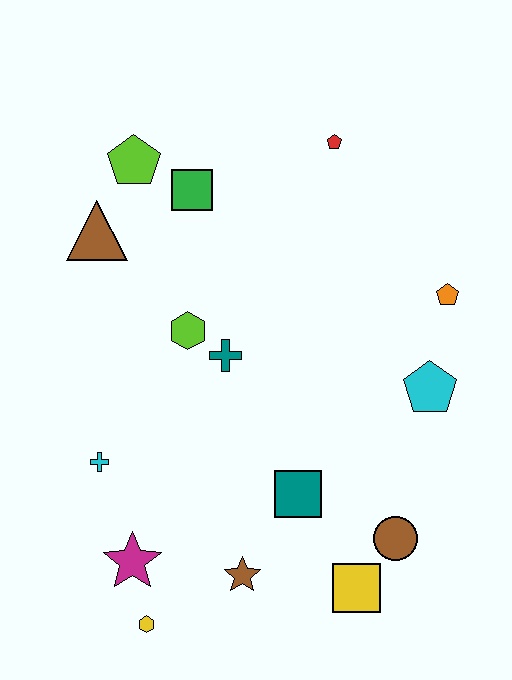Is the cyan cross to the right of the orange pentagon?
No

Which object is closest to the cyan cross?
The magenta star is closest to the cyan cross.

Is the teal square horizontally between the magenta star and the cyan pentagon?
Yes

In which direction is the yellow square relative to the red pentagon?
The yellow square is below the red pentagon.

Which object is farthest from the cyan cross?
The red pentagon is farthest from the cyan cross.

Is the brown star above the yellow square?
Yes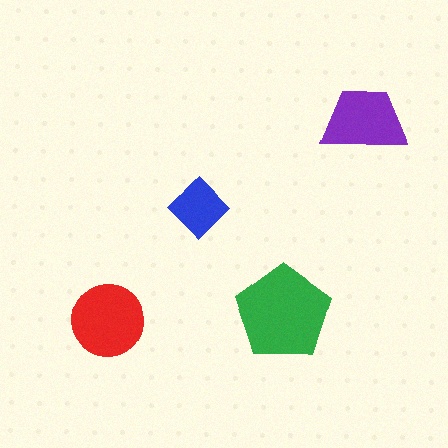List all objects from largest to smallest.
The green pentagon, the red circle, the purple trapezoid, the blue diamond.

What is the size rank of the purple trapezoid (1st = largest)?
3rd.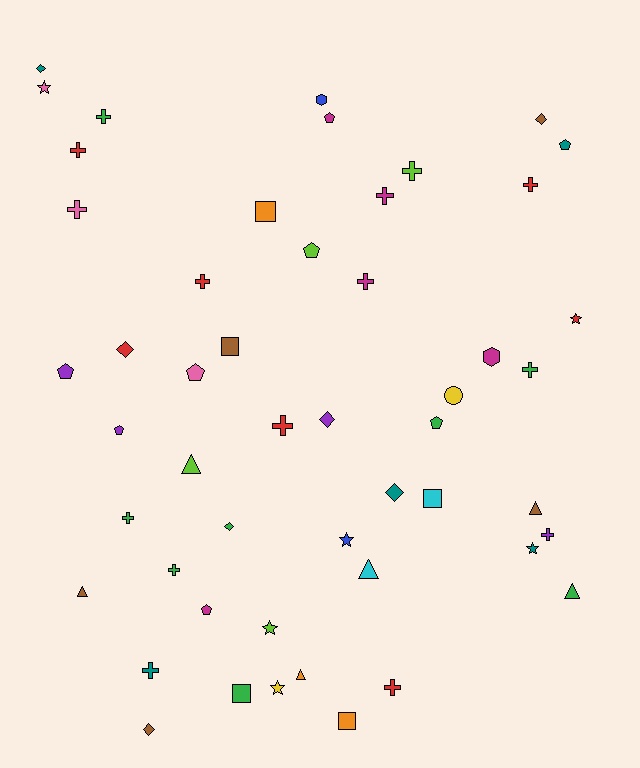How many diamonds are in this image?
There are 7 diamonds.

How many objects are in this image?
There are 50 objects.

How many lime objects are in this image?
There are 4 lime objects.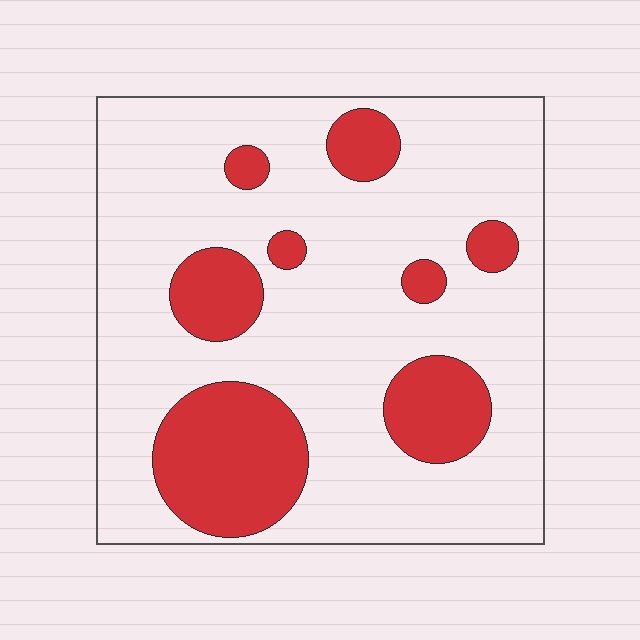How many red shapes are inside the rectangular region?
8.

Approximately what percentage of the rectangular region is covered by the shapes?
Approximately 25%.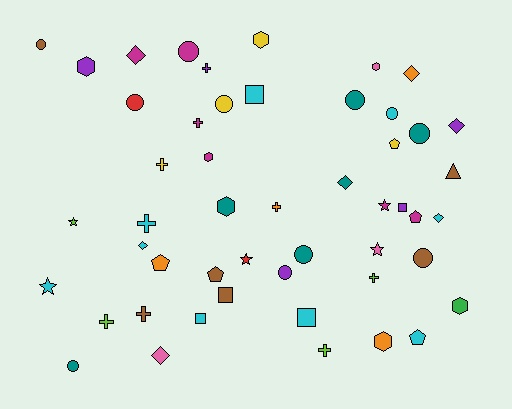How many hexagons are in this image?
There are 7 hexagons.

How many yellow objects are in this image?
There are 4 yellow objects.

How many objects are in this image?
There are 50 objects.